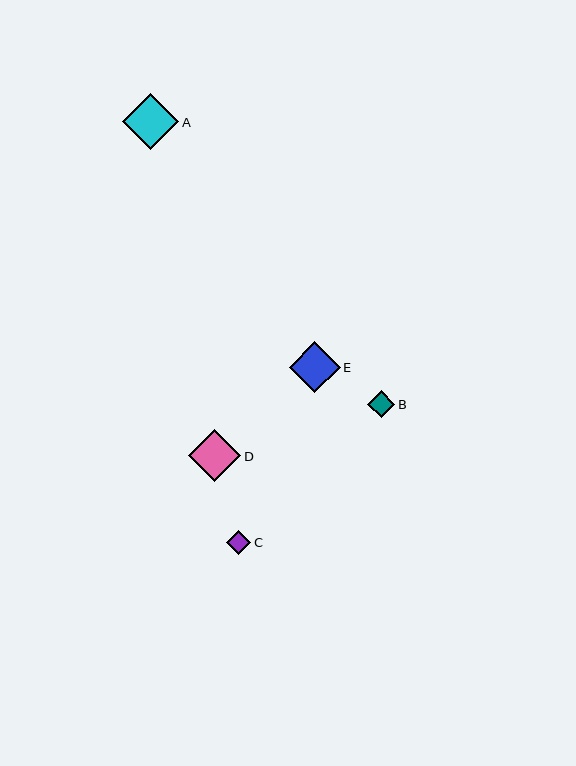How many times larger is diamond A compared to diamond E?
Diamond A is approximately 1.1 times the size of diamond E.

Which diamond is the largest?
Diamond A is the largest with a size of approximately 56 pixels.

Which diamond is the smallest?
Diamond C is the smallest with a size of approximately 24 pixels.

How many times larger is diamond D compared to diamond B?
Diamond D is approximately 2.0 times the size of diamond B.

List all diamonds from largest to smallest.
From largest to smallest: A, D, E, B, C.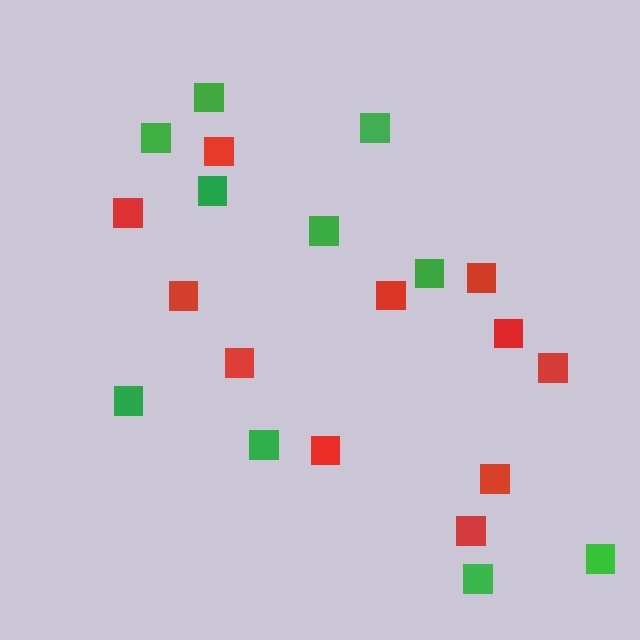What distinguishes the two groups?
There are 2 groups: one group of red squares (11) and one group of green squares (10).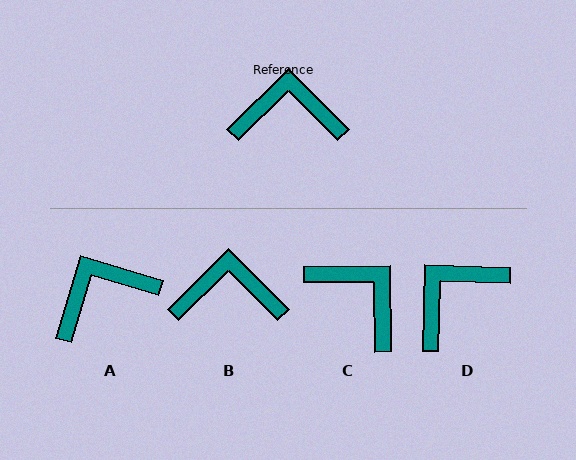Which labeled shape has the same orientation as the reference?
B.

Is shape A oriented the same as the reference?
No, it is off by about 28 degrees.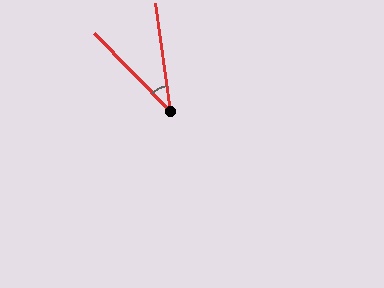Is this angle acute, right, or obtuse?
It is acute.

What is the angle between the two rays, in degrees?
Approximately 36 degrees.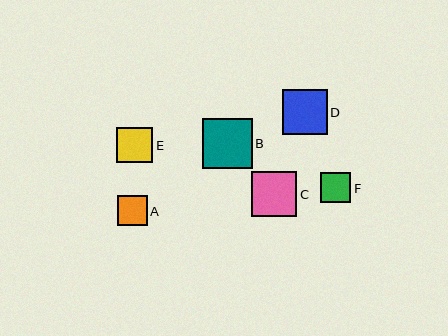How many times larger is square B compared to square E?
Square B is approximately 1.4 times the size of square E.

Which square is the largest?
Square B is the largest with a size of approximately 49 pixels.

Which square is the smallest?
Square A is the smallest with a size of approximately 30 pixels.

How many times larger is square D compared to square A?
Square D is approximately 1.5 times the size of square A.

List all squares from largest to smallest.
From largest to smallest: B, D, C, E, F, A.